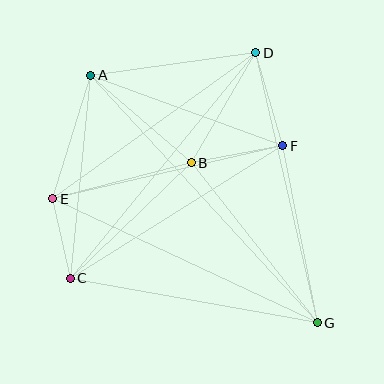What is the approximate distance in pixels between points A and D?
The distance between A and D is approximately 167 pixels.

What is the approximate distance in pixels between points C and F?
The distance between C and F is approximately 251 pixels.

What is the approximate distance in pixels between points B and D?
The distance between B and D is approximately 127 pixels.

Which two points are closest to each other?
Points C and E are closest to each other.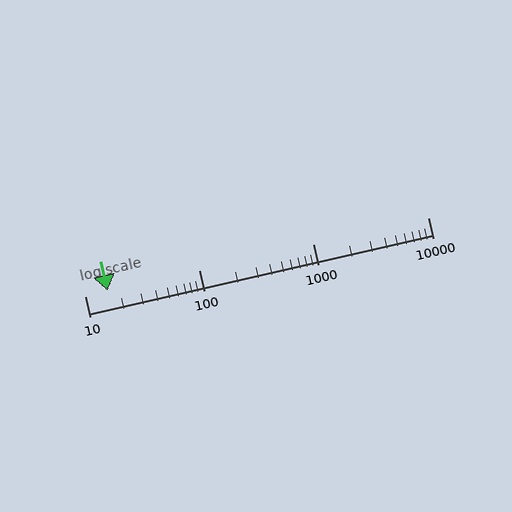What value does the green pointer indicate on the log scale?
The pointer indicates approximately 16.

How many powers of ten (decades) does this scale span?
The scale spans 3 decades, from 10 to 10000.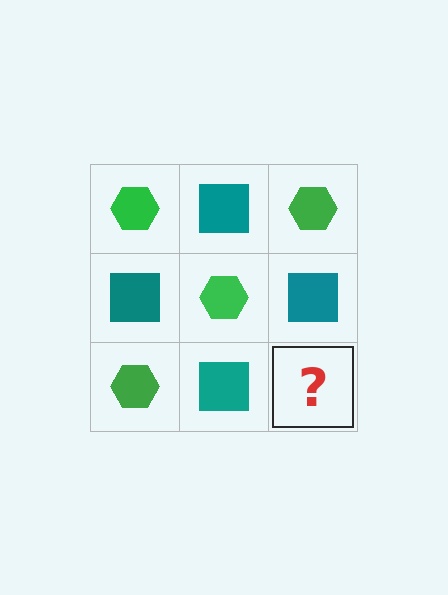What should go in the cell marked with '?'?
The missing cell should contain a green hexagon.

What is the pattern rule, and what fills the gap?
The rule is that it alternates green hexagon and teal square in a checkerboard pattern. The gap should be filled with a green hexagon.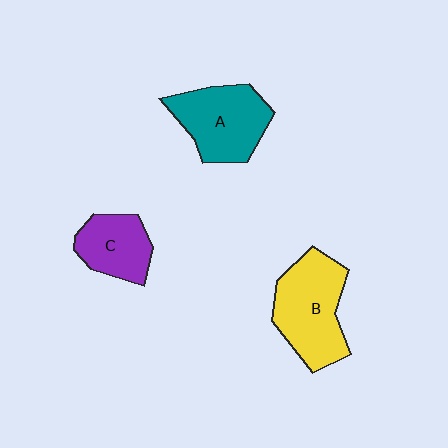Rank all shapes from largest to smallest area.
From largest to smallest: B (yellow), A (teal), C (purple).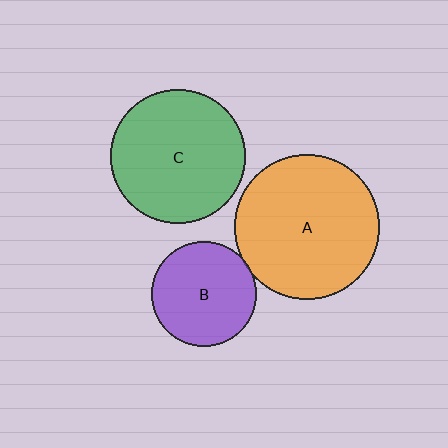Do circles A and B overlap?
Yes.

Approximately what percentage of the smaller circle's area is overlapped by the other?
Approximately 5%.